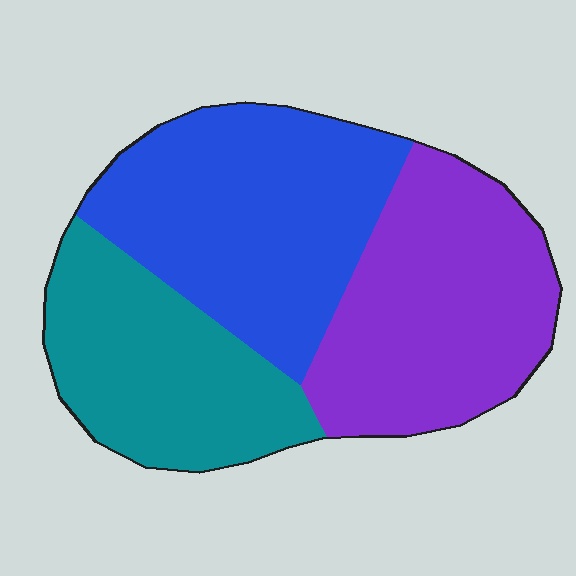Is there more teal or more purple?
Purple.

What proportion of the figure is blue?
Blue covers 37% of the figure.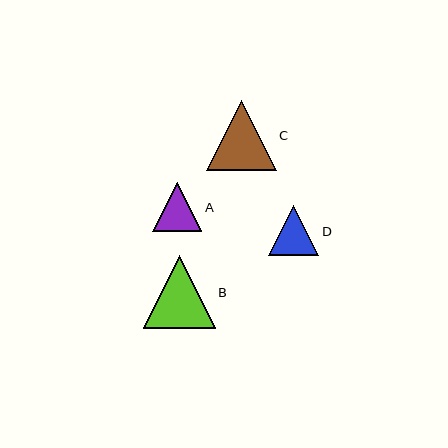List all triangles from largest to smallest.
From largest to smallest: B, C, D, A.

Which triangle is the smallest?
Triangle A is the smallest with a size of approximately 49 pixels.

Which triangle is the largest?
Triangle B is the largest with a size of approximately 72 pixels.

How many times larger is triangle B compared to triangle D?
Triangle B is approximately 1.4 times the size of triangle D.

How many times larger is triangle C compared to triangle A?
Triangle C is approximately 1.4 times the size of triangle A.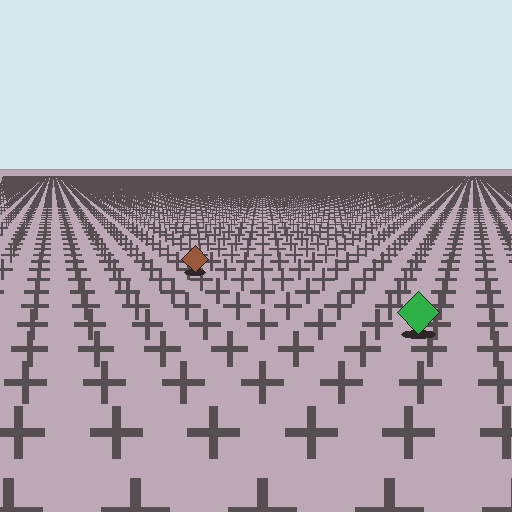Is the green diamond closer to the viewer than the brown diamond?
Yes. The green diamond is closer — you can tell from the texture gradient: the ground texture is coarser near it.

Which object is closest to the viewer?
The green diamond is closest. The texture marks near it are larger and more spread out.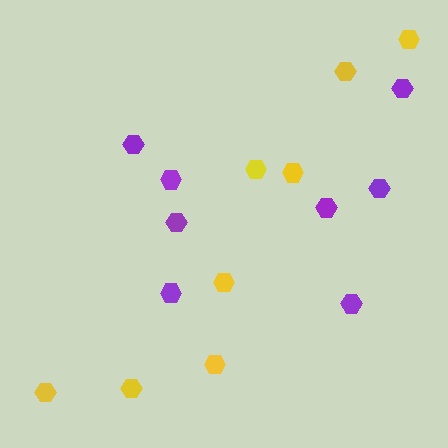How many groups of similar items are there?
There are 2 groups: one group of purple hexagons (8) and one group of yellow hexagons (8).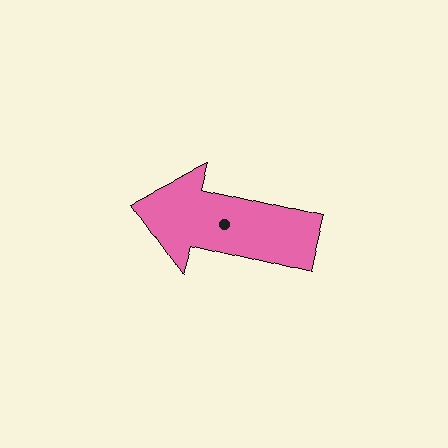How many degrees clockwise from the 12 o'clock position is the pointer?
Approximately 284 degrees.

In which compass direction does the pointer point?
West.